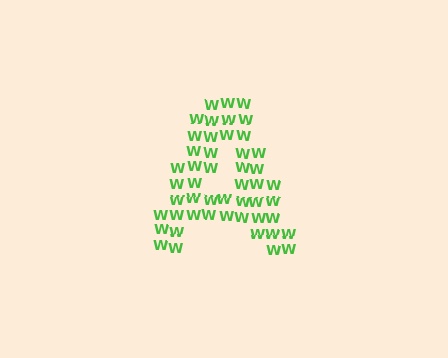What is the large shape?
The large shape is the letter A.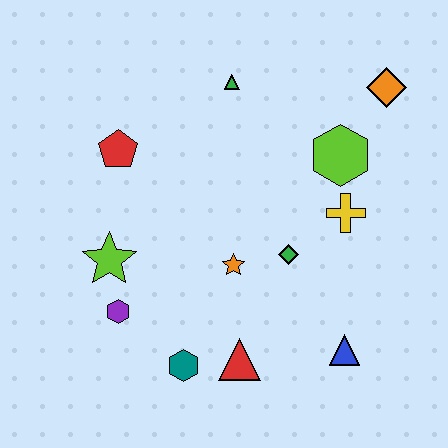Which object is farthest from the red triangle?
The orange diamond is farthest from the red triangle.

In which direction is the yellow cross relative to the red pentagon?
The yellow cross is to the right of the red pentagon.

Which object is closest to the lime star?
The purple hexagon is closest to the lime star.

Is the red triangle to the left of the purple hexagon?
No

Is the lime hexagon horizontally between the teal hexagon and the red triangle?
No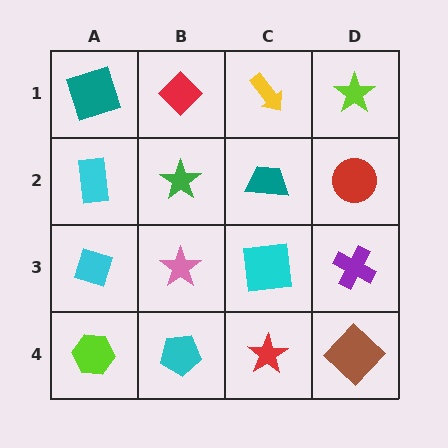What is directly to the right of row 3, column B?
A cyan square.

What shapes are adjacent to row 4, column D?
A purple cross (row 3, column D), a red star (row 4, column C).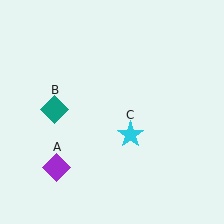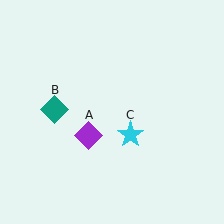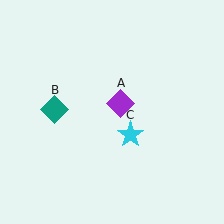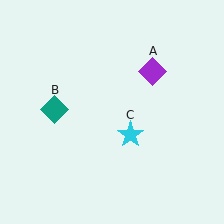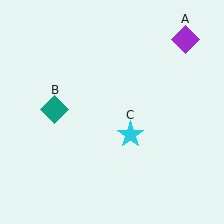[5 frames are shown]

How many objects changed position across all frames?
1 object changed position: purple diamond (object A).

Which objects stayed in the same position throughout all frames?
Teal diamond (object B) and cyan star (object C) remained stationary.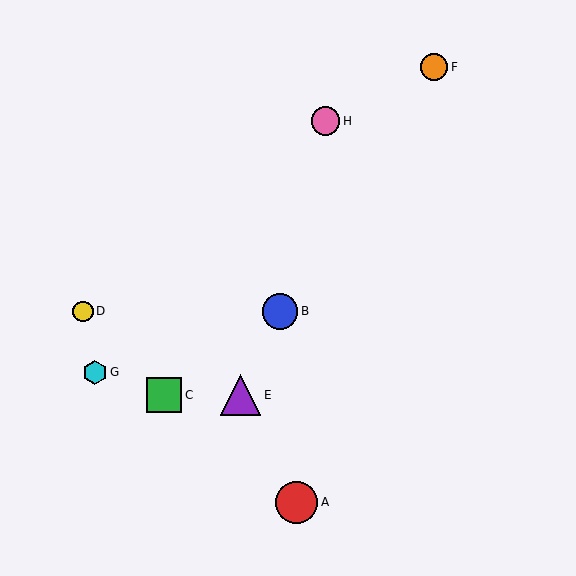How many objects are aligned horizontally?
2 objects (B, D) are aligned horizontally.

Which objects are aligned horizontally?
Objects B, D are aligned horizontally.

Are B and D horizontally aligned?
Yes, both are at y≈311.